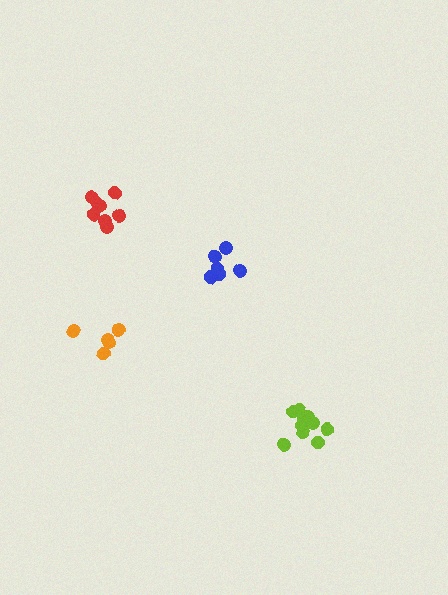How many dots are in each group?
Group 1: 10 dots, Group 2: 6 dots, Group 3: 9 dots, Group 4: 5 dots (30 total).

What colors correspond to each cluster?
The clusters are colored: lime, blue, red, orange.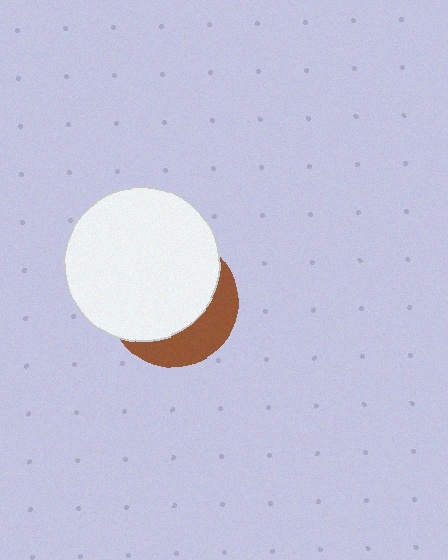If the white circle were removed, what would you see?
You would see the complete brown circle.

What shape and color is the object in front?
The object in front is a white circle.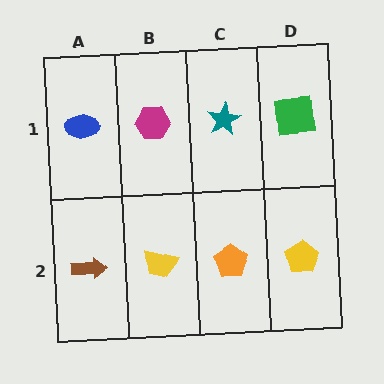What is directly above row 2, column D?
A green square.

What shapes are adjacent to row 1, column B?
A yellow trapezoid (row 2, column B), a blue ellipse (row 1, column A), a teal star (row 1, column C).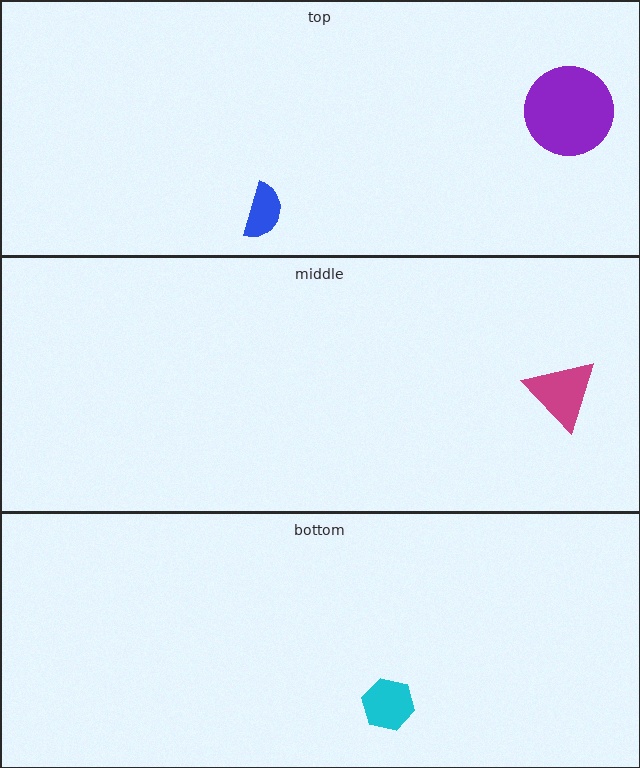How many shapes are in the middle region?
1.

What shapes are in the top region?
The purple circle, the blue semicircle.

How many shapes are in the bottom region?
1.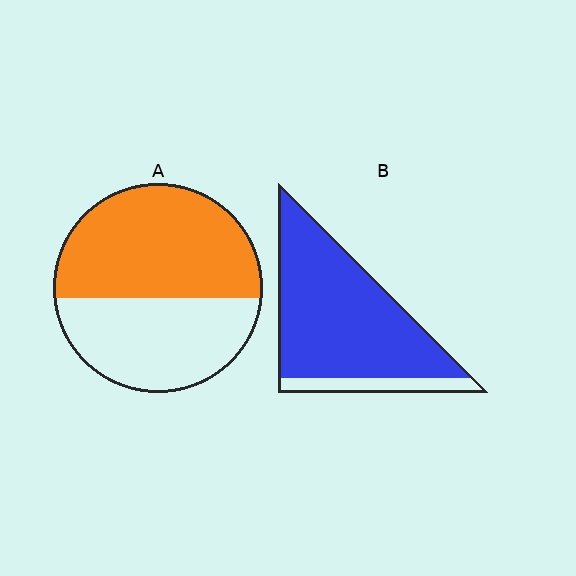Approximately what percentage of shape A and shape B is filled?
A is approximately 55% and B is approximately 85%.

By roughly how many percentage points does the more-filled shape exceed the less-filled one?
By roughly 30 percentage points (B over A).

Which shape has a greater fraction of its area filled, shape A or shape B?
Shape B.